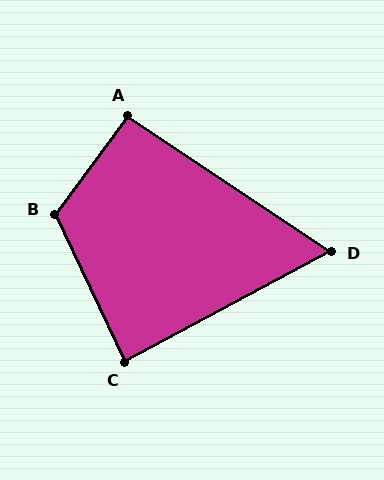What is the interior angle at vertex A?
Approximately 93 degrees (approximately right).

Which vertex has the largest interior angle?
B, at approximately 118 degrees.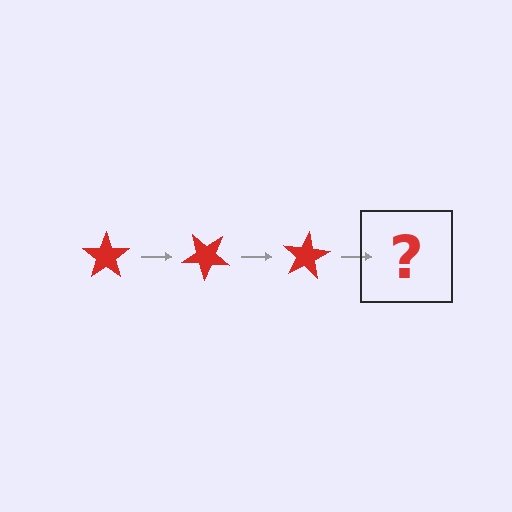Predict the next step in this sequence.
The next step is a red star rotated 120 degrees.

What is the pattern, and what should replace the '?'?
The pattern is that the star rotates 40 degrees each step. The '?' should be a red star rotated 120 degrees.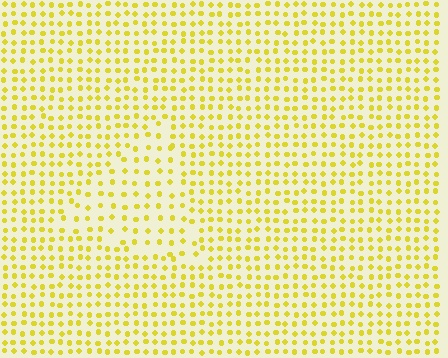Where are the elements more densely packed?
The elements are more densely packed outside the triangle boundary.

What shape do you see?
I see a triangle.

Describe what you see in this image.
The image contains small yellow elements arranged at two different densities. A triangle-shaped region is visible where the elements are less densely packed than the surrounding area.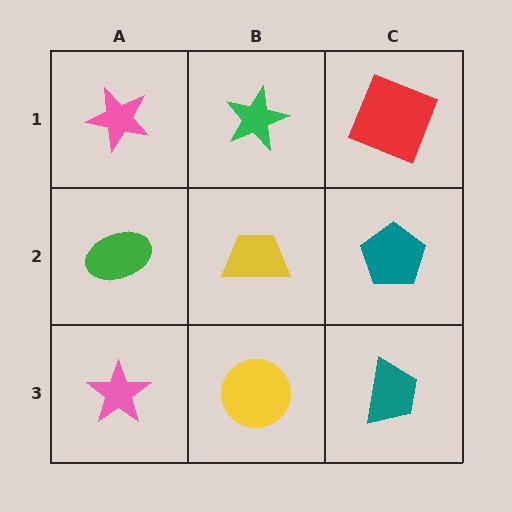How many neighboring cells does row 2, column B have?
4.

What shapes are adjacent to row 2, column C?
A red square (row 1, column C), a teal trapezoid (row 3, column C), a yellow trapezoid (row 2, column B).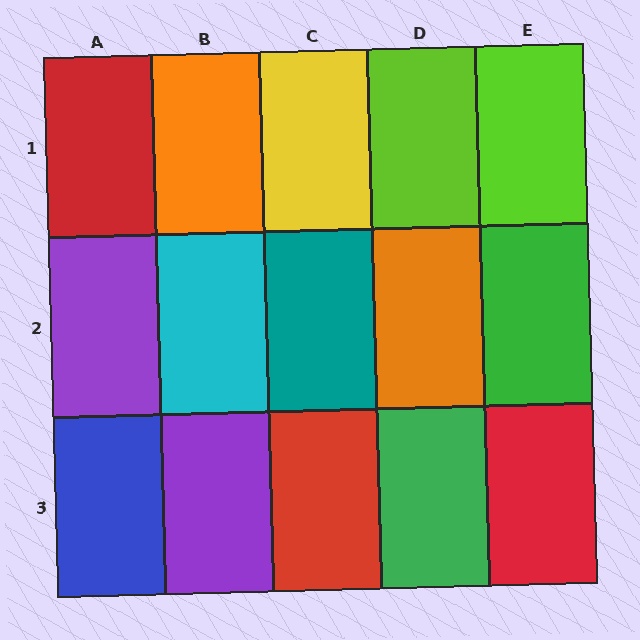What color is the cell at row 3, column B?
Purple.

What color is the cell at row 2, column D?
Orange.